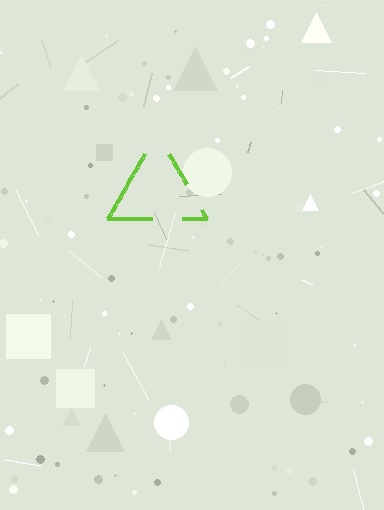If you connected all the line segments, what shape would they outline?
They would outline a triangle.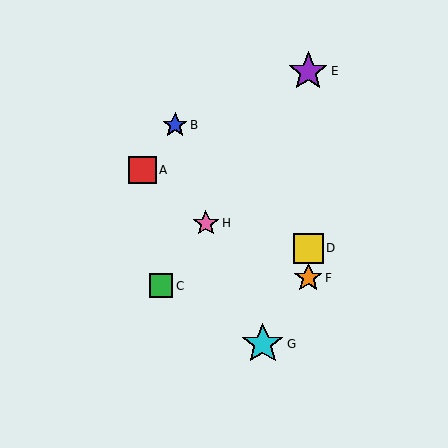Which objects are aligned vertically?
Objects D, E, F are aligned vertically.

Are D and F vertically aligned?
Yes, both are at x≈308.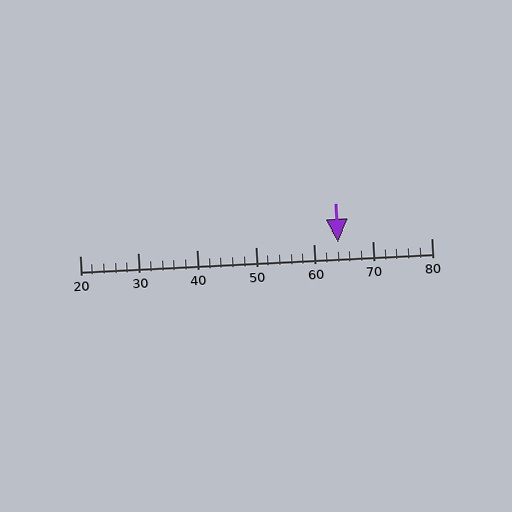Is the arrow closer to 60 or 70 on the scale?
The arrow is closer to 60.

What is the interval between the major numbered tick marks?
The major tick marks are spaced 10 units apart.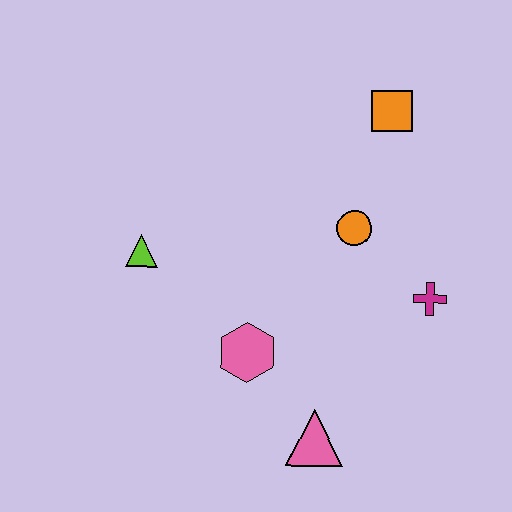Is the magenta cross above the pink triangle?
Yes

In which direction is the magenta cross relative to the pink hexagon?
The magenta cross is to the right of the pink hexagon.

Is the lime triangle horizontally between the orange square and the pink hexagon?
No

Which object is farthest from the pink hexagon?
The orange square is farthest from the pink hexagon.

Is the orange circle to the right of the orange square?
No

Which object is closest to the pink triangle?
The pink hexagon is closest to the pink triangle.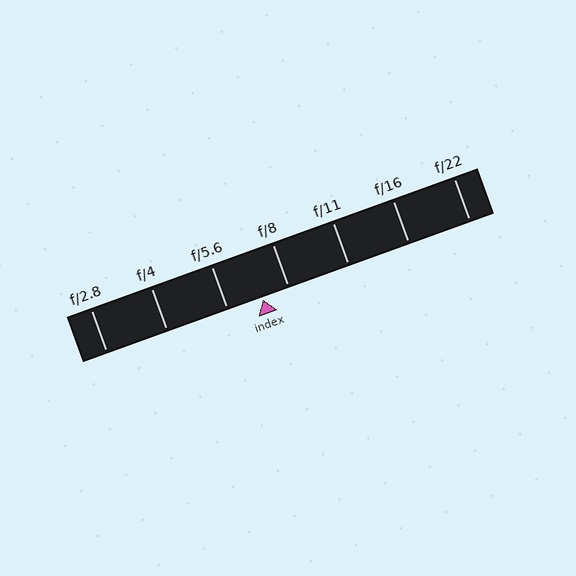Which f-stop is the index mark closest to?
The index mark is closest to f/8.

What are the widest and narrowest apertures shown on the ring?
The widest aperture shown is f/2.8 and the narrowest is f/22.